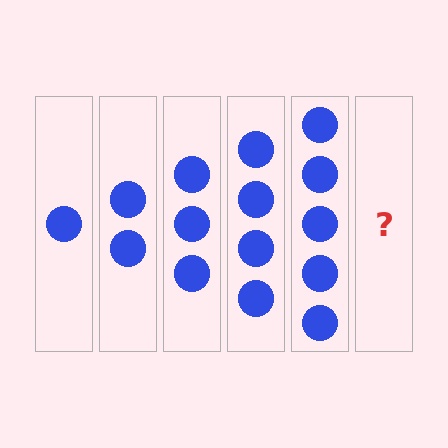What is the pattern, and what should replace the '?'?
The pattern is that each step adds one more circle. The '?' should be 6 circles.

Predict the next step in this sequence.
The next step is 6 circles.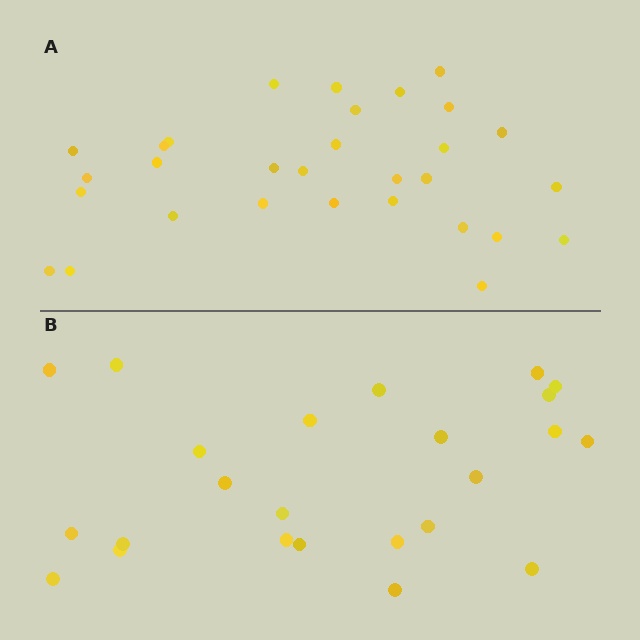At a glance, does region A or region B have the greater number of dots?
Region A (the top region) has more dots.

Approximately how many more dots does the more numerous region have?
Region A has about 6 more dots than region B.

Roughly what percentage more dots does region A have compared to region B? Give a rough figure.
About 25% more.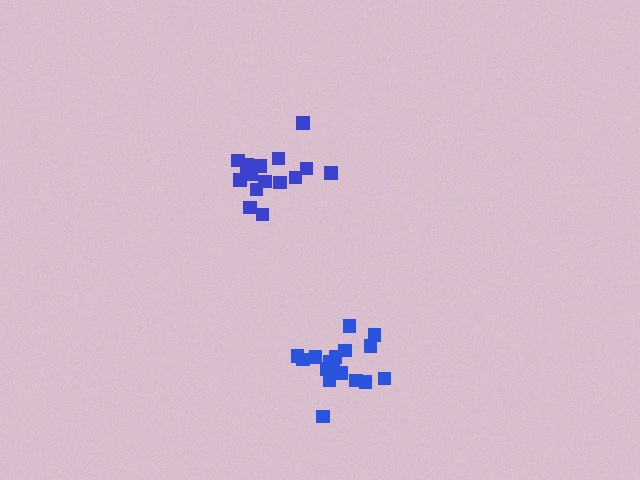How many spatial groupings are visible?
There are 2 spatial groupings.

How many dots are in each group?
Group 1: 17 dots, Group 2: 17 dots (34 total).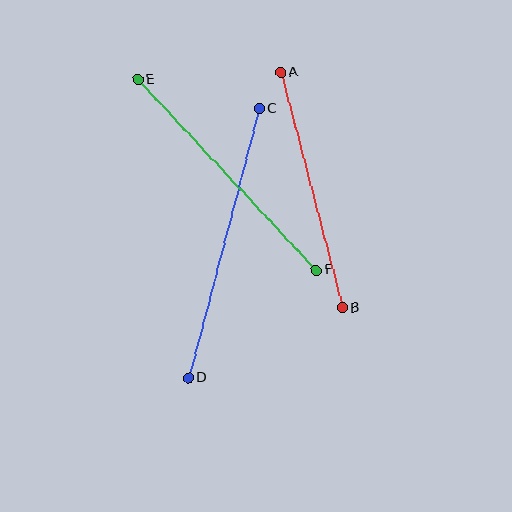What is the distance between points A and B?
The distance is approximately 244 pixels.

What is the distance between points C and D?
The distance is approximately 278 pixels.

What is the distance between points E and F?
The distance is approximately 261 pixels.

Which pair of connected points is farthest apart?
Points C and D are farthest apart.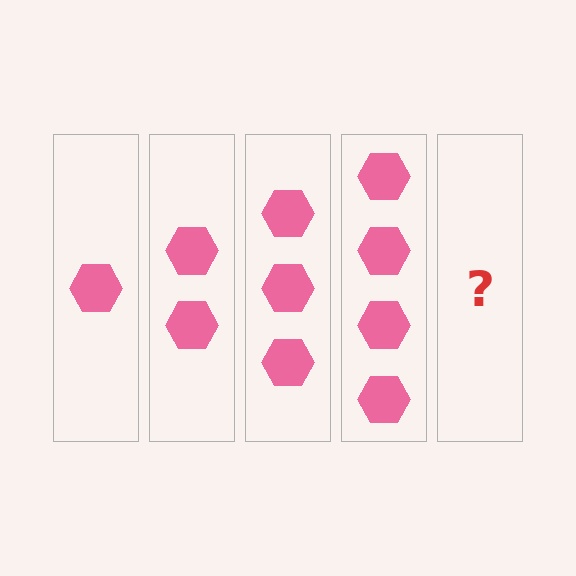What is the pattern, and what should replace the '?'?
The pattern is that each step adds one more hexagon. The '?' should be 5 hexagons.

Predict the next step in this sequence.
The next step is 5 hexagons.